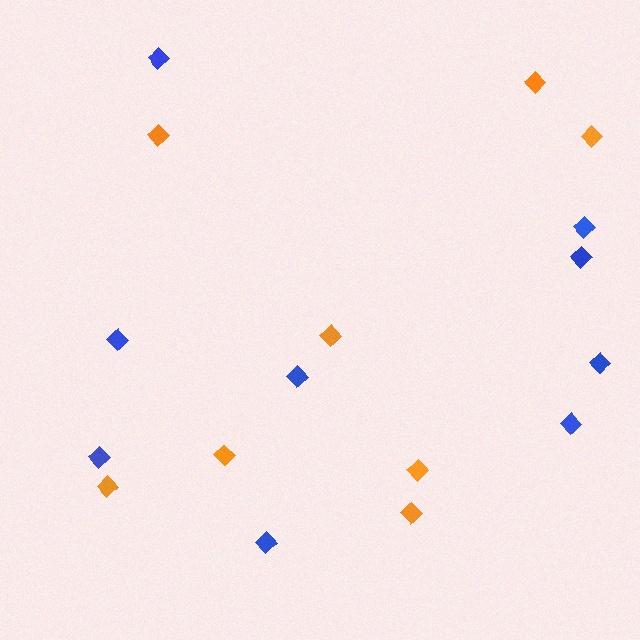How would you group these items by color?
There are 2 groups: one group of blue diamonds (9) and one group of orange diamonds (8).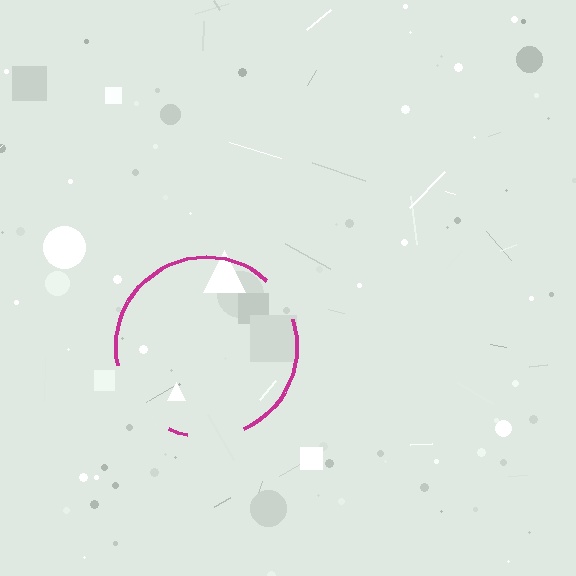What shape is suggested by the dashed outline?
The dashed outline suggests a circle.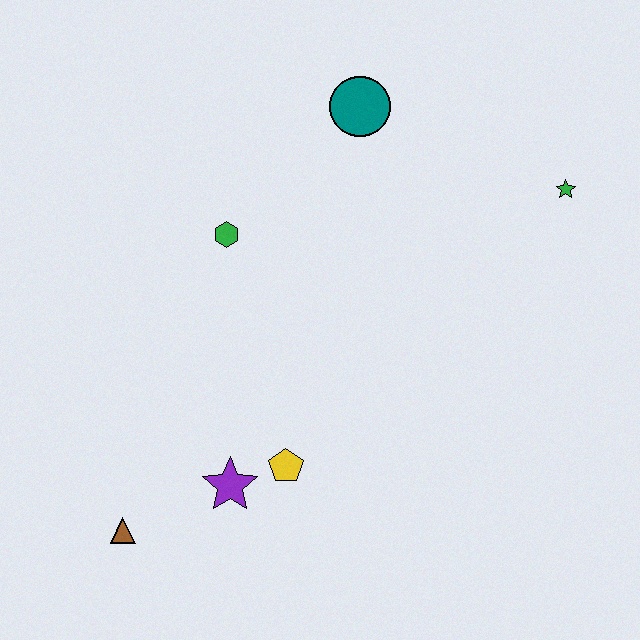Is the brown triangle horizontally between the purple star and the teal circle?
No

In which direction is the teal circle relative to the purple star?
The teal circle is above the purple star.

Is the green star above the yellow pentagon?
Yes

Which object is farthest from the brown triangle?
The green star is farthest from the brown triangle.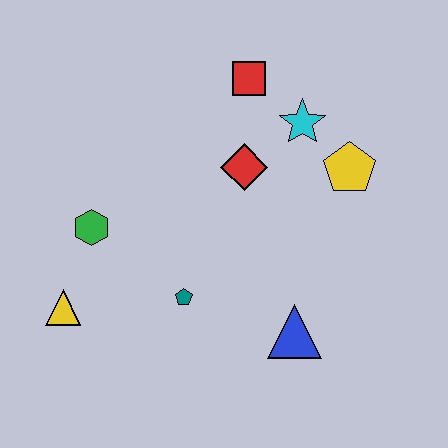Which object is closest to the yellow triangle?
The green hexagon is closest to the yellow triangle.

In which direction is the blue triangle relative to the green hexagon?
The blue triangle is to the right of the green hexagon.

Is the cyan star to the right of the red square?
Yes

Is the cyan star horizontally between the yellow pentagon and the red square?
Yes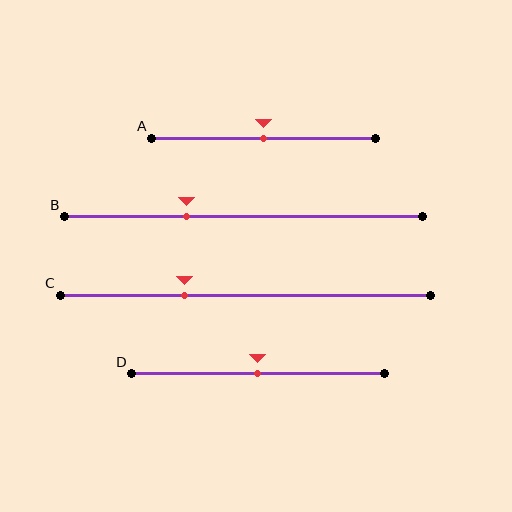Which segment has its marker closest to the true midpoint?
Segment A has its marker closest to the true midpoint.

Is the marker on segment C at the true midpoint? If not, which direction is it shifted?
No, the marker on segment C is shifted to the left by about 16% of the segment length.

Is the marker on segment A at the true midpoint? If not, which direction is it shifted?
Yes, the marker on segment A is at the true midpoint.